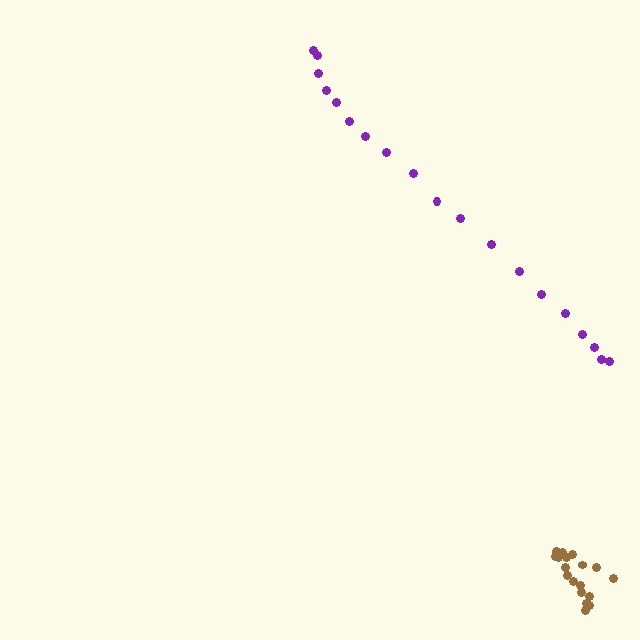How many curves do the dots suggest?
There are 2 distinct paths.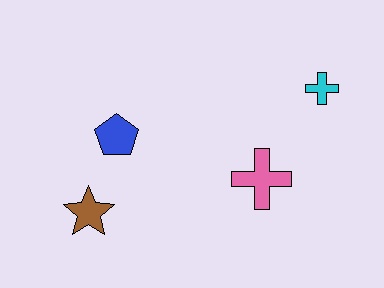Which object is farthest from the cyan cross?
The brown star is farthest from the cyan cross.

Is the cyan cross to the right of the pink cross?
Yes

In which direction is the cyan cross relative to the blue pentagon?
The cyan cross is to the right of the blue pentagon.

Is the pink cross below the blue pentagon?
Yes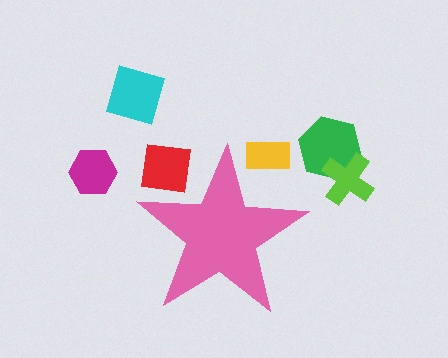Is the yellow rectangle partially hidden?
Yes, the yellow rectangle is partially hidden behind the pink star.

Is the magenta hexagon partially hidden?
No, the magenta hexagon is fully visible.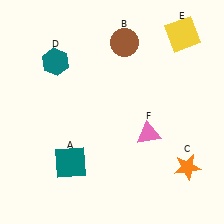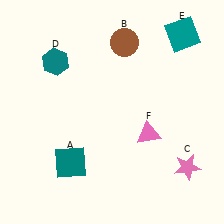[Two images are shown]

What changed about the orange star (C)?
In Image 1, C is orange. In Image 2, it changed to pink.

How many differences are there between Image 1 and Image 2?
There are 2 differences between the two images.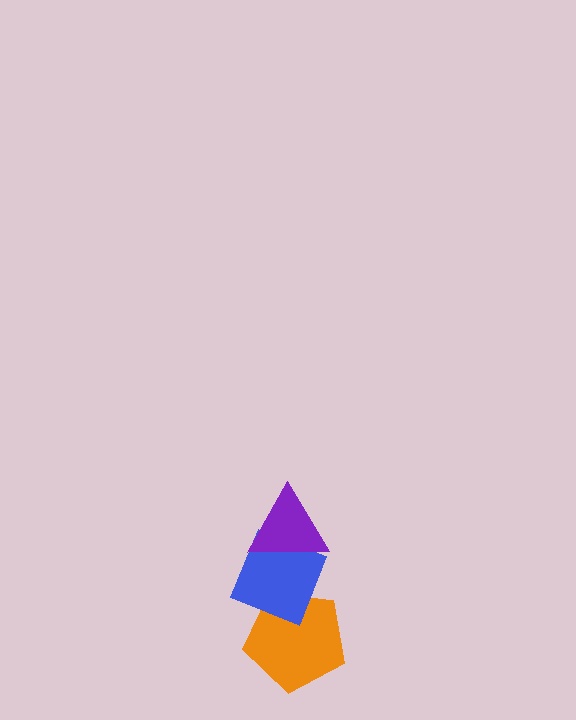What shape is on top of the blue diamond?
The purple triangle is on top of the blue diamond.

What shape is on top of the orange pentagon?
The blue diamond is on top of the orange pentagon.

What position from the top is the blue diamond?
The blue diamond is 2nd from the top.